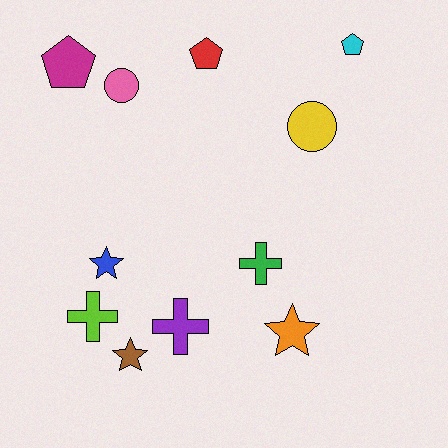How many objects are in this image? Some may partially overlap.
There are 11 objects.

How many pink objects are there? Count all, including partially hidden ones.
There is 1 pink object.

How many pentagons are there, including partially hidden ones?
There are 3 pentagons.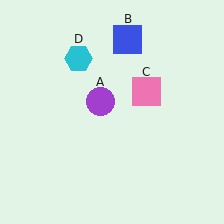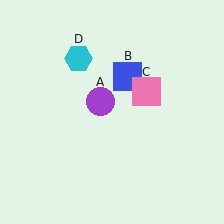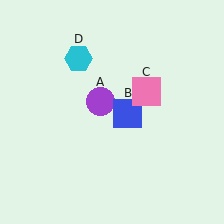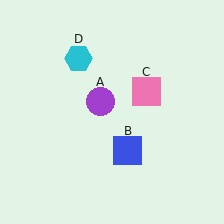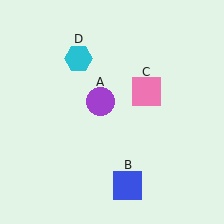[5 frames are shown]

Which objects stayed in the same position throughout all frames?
Purple circle (object A) and pink square (object C) and cyan hexagon (object D) remained stationary.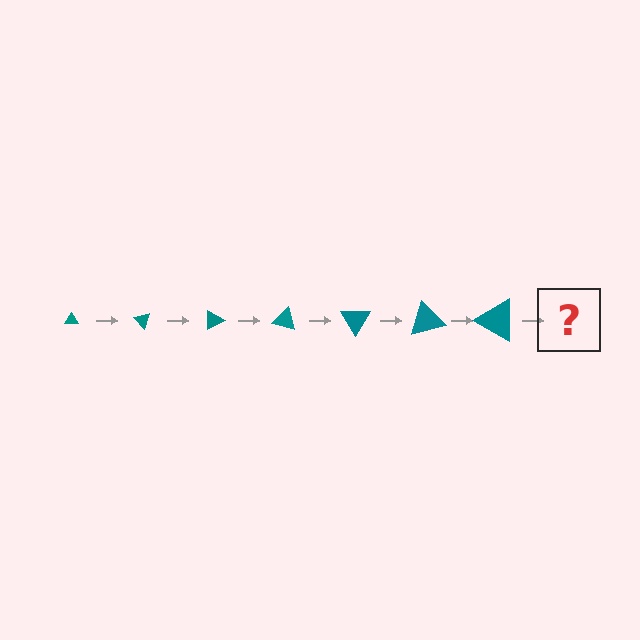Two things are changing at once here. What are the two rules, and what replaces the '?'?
The two rules are that the triangle grows larger each step and it rotates 45 degrees each step. The '?' should be a triangle, larger than the previous one and rotated 315 degrees from the start.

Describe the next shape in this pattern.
It should be a triangle, larger than the previous one and rotated 315 degrees from the start.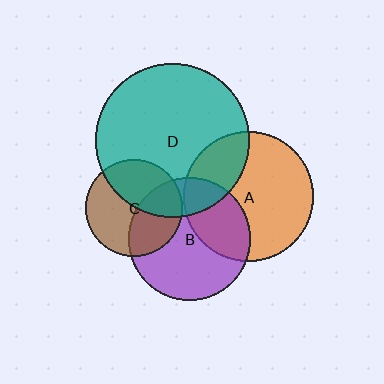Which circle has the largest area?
Circle D (teal).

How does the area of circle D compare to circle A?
Approximately 1.4 times.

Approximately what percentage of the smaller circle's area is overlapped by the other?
Approximately 35%.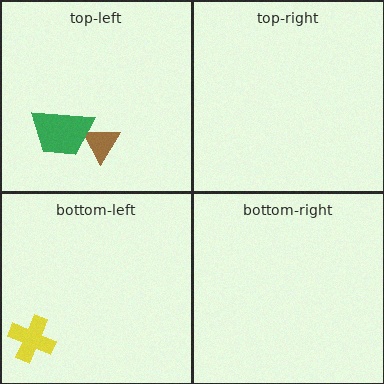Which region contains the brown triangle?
The top-left region.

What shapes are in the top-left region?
The brown triangle, the green trapezoid.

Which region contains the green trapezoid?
The top-left region.